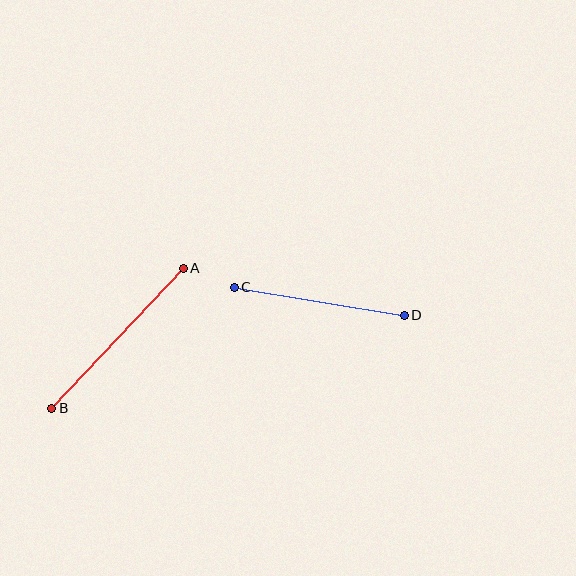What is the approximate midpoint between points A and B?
The midpoint is at approximately (117, 338) pixels.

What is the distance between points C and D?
The distance is approximately 172 pixels.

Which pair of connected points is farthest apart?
Points A and B are farthest apart.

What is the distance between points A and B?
The distance is approximately 192 pixels.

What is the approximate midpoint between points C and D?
The midpoint is at approximately (319, 301) pixels.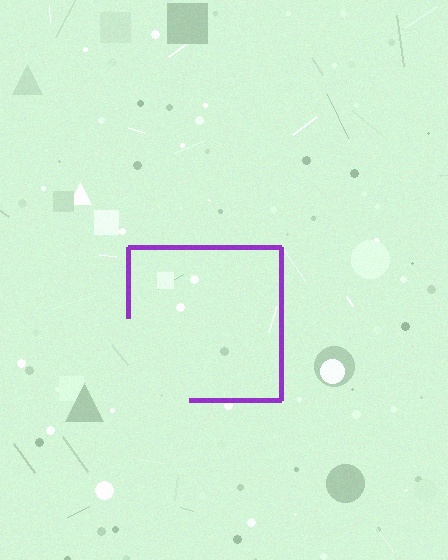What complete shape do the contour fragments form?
The contour fragments form a square.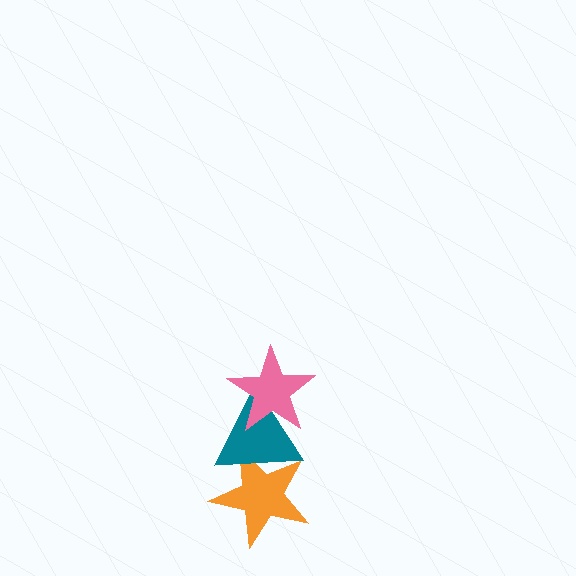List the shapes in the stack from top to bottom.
From top to bottom: the pink star, the teal triangle, the orange star.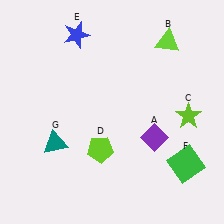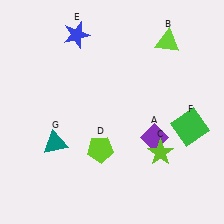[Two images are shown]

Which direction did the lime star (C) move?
The lime star (C) moved down.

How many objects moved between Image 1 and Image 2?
2 objects moved between the two images.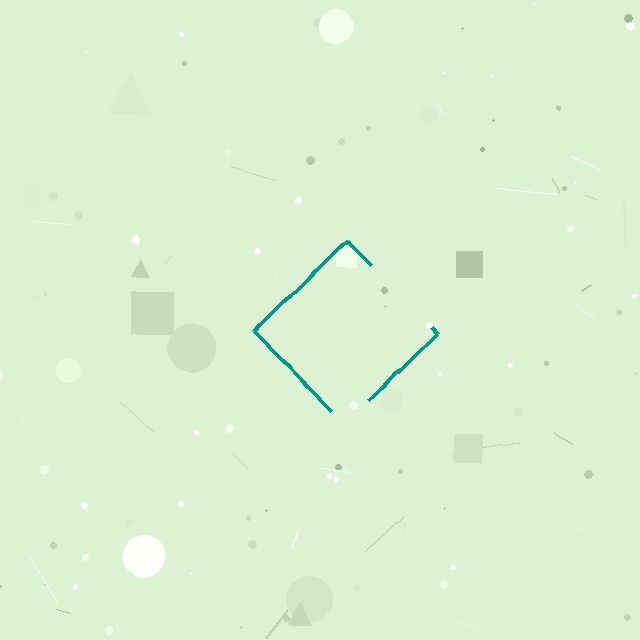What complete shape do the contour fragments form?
The contour fragments form a diamond.